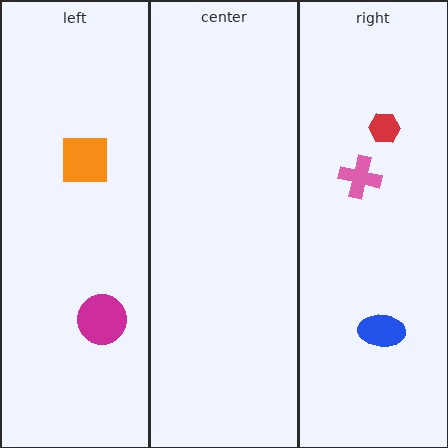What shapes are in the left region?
The magenta circle, the orange square.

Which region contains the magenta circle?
The left region.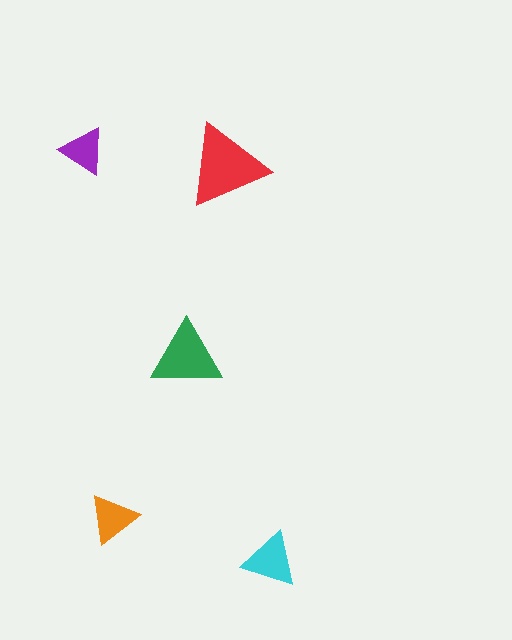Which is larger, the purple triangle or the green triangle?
The green one.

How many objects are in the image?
There are 5 objects in the image.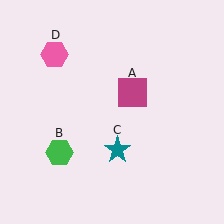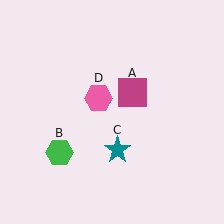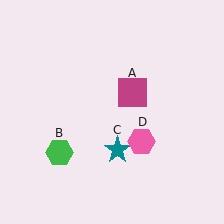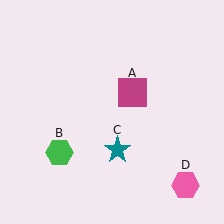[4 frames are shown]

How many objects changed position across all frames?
1 object changed position: pink hexagon (object D).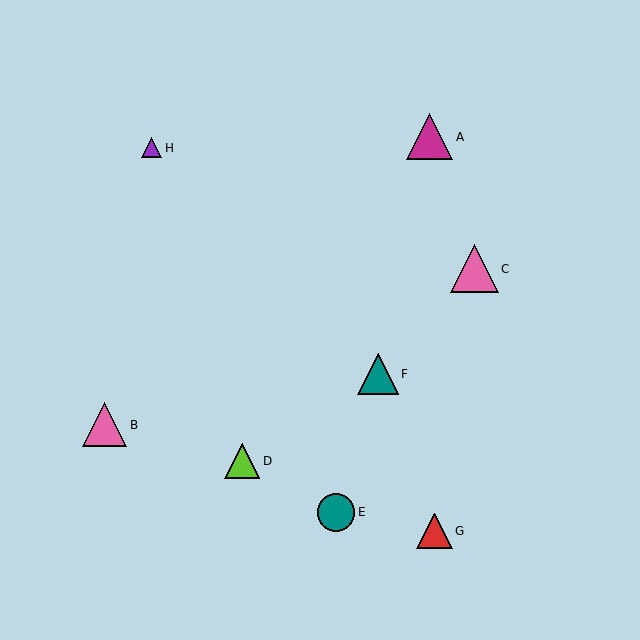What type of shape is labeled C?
Shape C is a pink triangle.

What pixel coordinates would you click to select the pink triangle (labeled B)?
Click at (104, 425) to select the pink triangle B.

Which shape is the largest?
The pink triangle (labeled C) is the largest.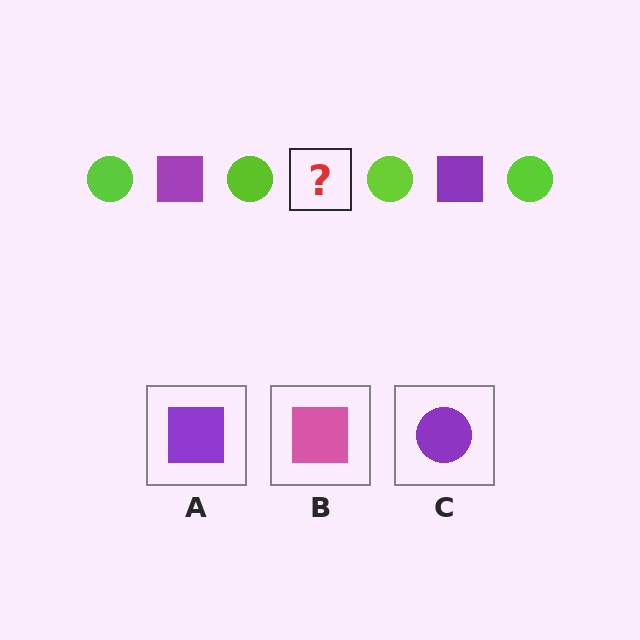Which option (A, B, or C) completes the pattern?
A.